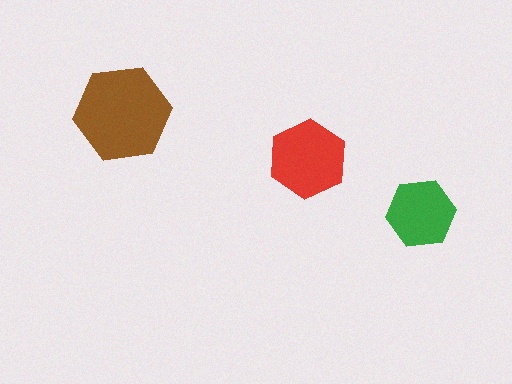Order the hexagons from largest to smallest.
the brown one, the red one, the green one.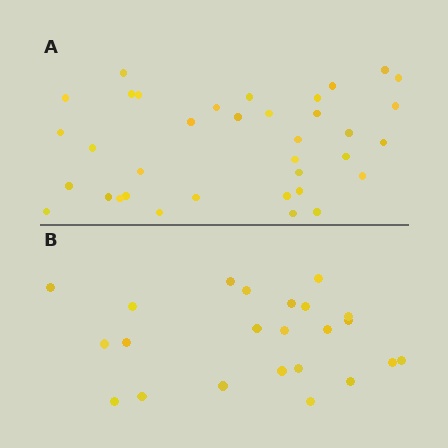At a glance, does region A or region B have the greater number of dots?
Region A (the top region) has more dots.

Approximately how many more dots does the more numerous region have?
Region A has approximately 15 more dots than region B.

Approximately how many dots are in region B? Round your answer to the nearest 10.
About 20 dots. (The exact count is 23, which rounds to 20.)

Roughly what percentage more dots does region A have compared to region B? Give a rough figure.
About 55% more.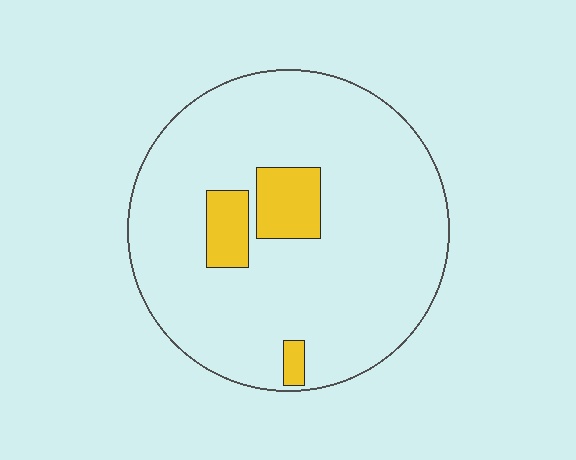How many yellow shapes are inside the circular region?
3.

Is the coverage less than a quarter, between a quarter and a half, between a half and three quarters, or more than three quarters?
Less than a quarter.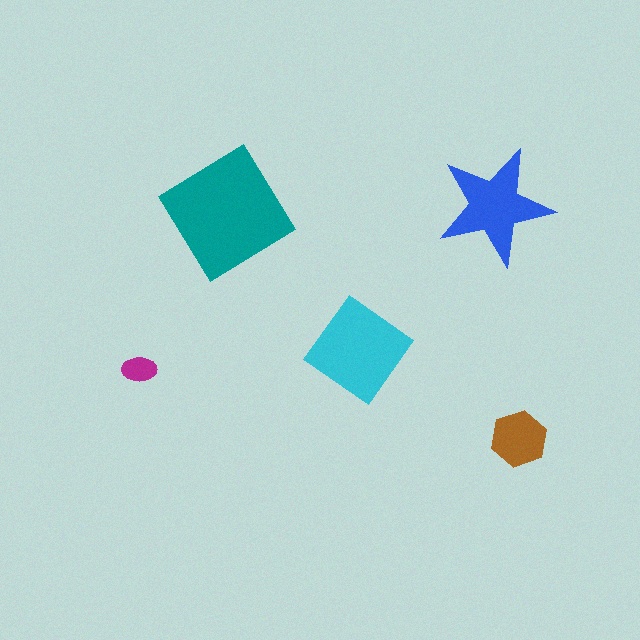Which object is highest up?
The blue star is topmost.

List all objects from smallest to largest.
The magenta ellipse, the brown hexagon, the blue star, the cyan diamond, the teal diamond.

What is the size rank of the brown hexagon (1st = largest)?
4th.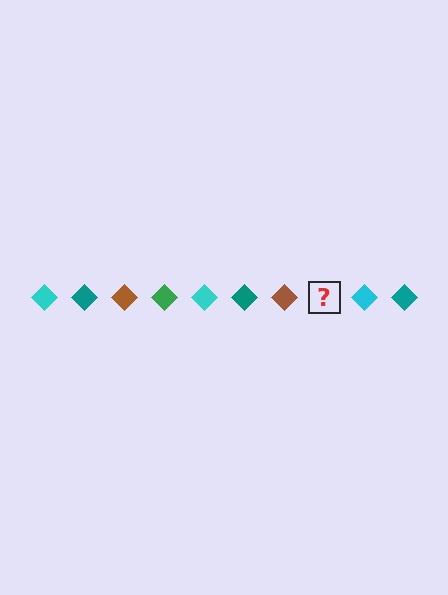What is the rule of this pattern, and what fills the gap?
The rule is that the pattern cycles through cyan, teal, brown, green diamonds. The gap should be filled with a green diamond.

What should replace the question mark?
The question mark should be replaced with a green diamond.